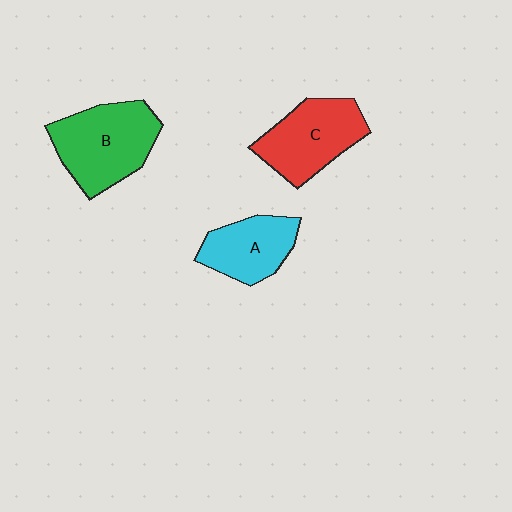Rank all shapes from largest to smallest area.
From largest to smallest: B (green), C (red), A (cyan).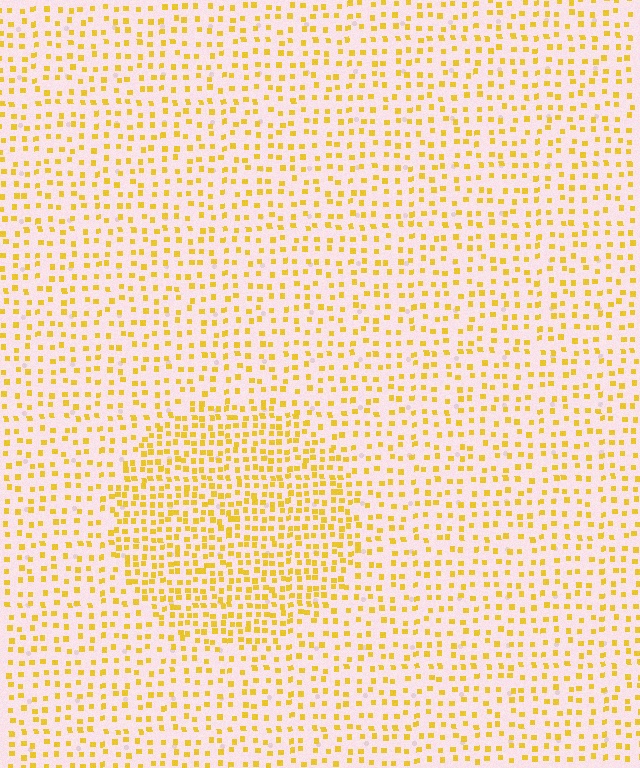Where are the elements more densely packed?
The elements are more densely packed inside the circle boundary.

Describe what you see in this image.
The image contains small yellow elements arranged at two different densities. A circle-shaped region is visible where the elements are more densely packed than the surrounding area.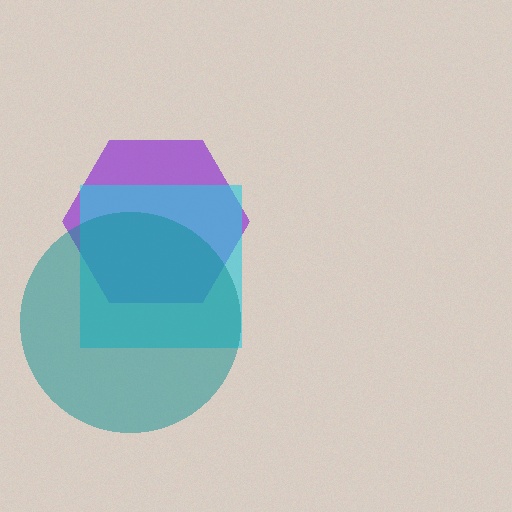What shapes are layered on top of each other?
The layered shapes are: a purple hexagon, a cyan square, a teal circle.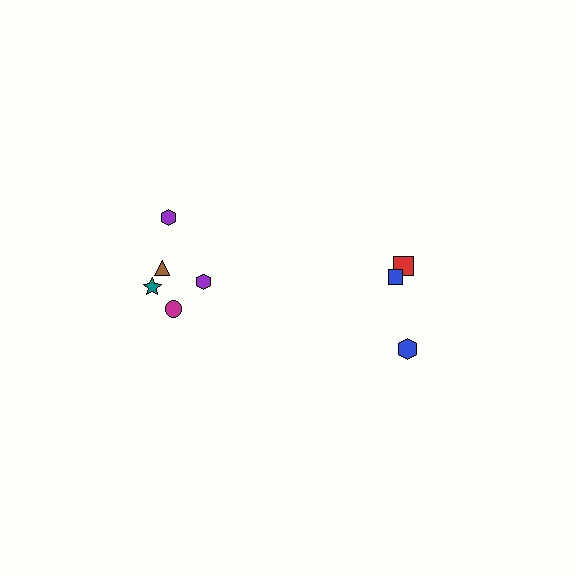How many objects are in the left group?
There are 5 objects.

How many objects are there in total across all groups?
There are 8 objects.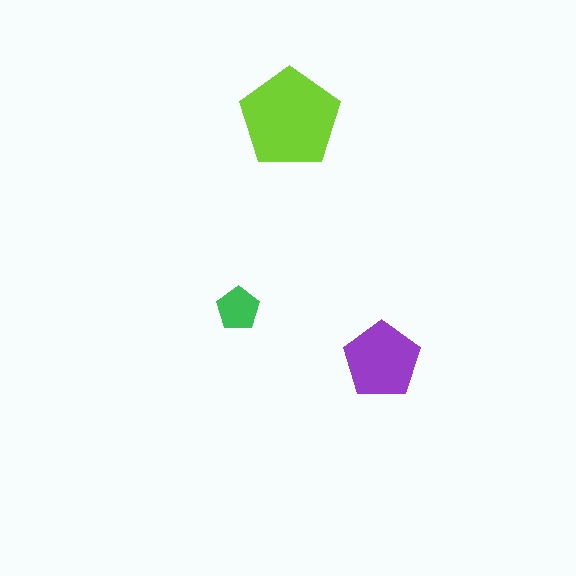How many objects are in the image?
There are 3 objects in the image.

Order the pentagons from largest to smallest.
the lime one, the purple one, the green one.